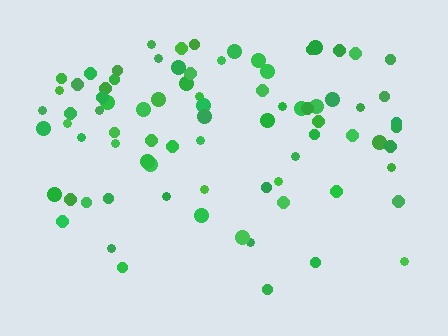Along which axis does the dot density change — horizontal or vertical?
Vertical.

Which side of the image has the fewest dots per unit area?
The bottom.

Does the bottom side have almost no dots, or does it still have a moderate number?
Still a moderate number, just noticeably fewer than the top.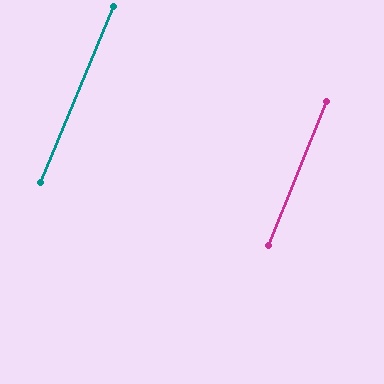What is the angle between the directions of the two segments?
Approximately 1 degree.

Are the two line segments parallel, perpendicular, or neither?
Parallel — their directions differ by only 0.6°.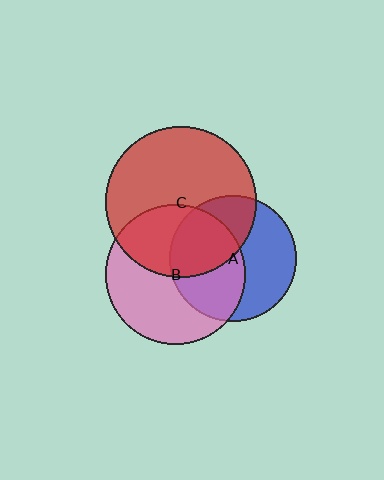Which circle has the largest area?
Circle C (red).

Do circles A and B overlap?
Yes.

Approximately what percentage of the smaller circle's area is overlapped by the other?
Approximately 50%.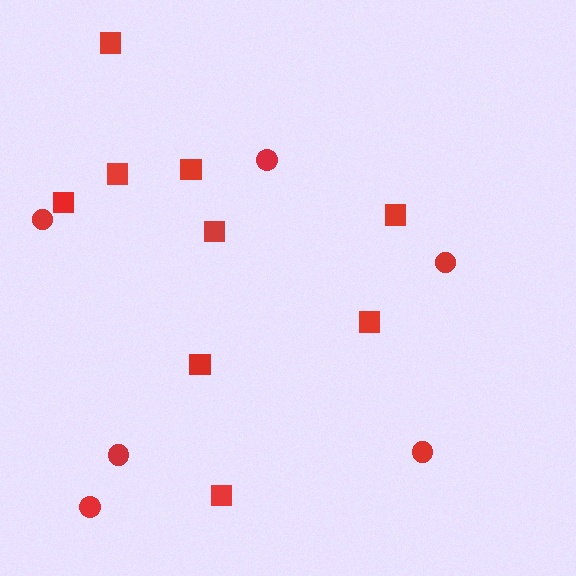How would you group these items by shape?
There are 2 groups: one group of circles (6) and one group of squares (9).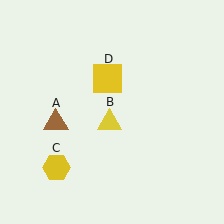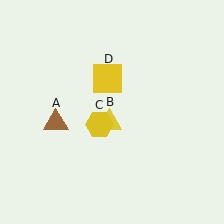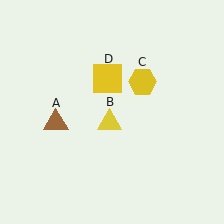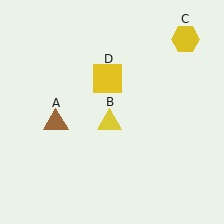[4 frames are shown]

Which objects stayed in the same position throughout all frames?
Brown triangle (object A) and yellow triangle (object B) and yellow square (object D) remained stationary.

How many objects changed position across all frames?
1 object changed position: yellow hexagon (object C).